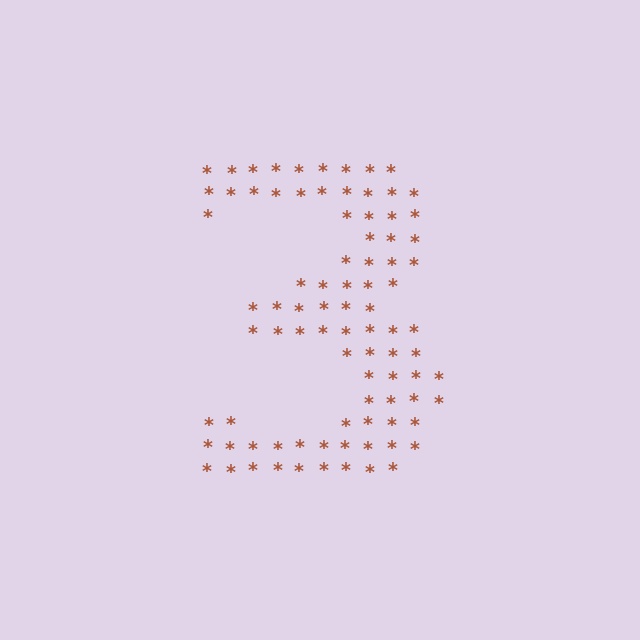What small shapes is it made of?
It is made of small asterisks.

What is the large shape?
The large shape is the digit 3.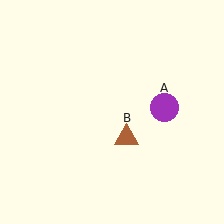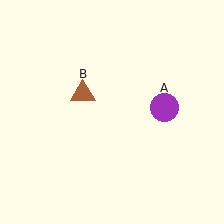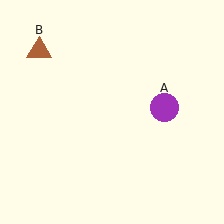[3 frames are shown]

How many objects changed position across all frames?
1 object changed position: brown triangle (object B).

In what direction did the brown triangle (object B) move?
The brown triangle (object B) moved up and to the left.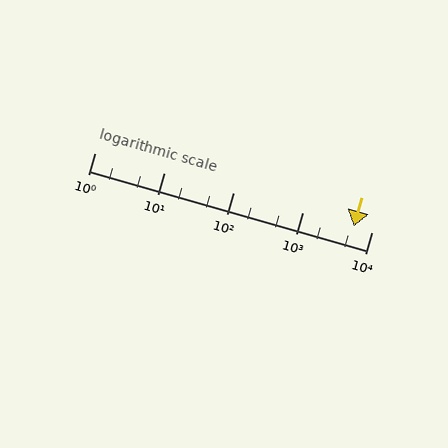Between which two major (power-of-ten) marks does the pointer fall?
The pointer is between 1000 and 10000.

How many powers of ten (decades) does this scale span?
The scale spans 4 decades, from 1 to 10000.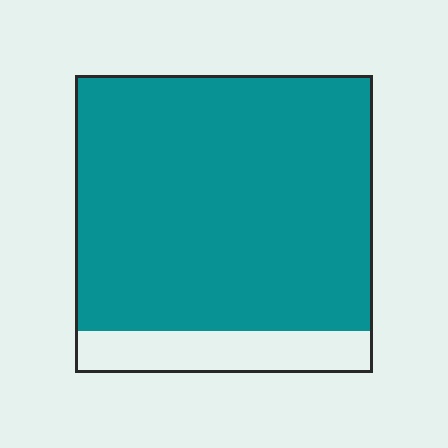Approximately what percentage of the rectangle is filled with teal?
Approximately 85%.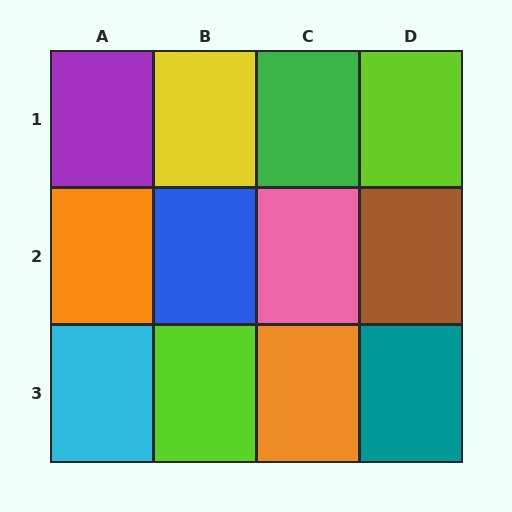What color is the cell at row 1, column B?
Yellow.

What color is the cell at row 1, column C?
Green.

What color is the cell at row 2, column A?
Orange.